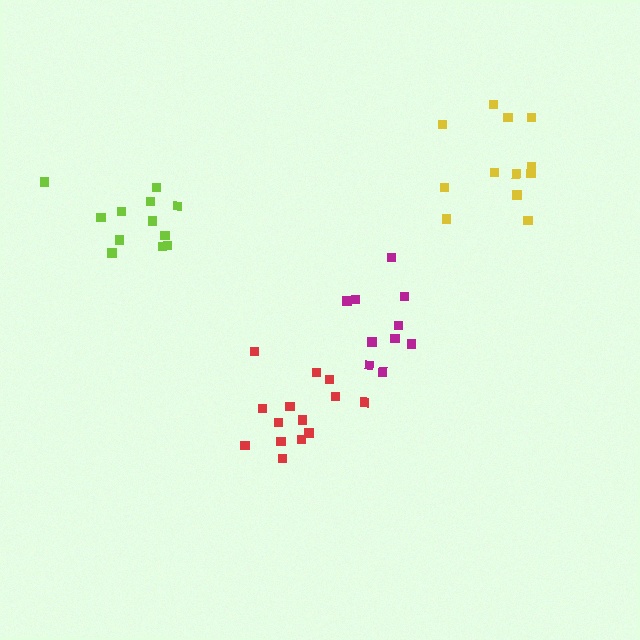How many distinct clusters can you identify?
There are 4 distinct clusters.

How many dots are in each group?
Group 1: 14 dots, Group 2: 12 dots, Group 3: 10 dots, Group 4: 12 dots (48 total).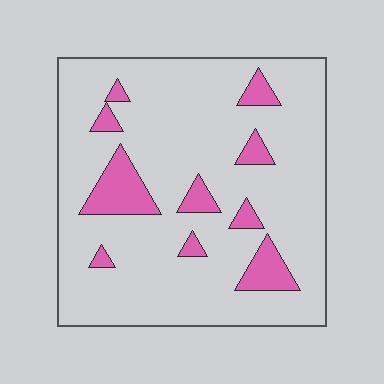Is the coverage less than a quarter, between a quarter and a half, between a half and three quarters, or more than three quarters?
Less than a quarter.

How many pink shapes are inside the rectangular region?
10.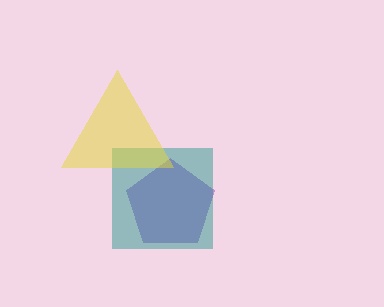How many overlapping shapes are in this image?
There are 3 overlapping shapes in the image.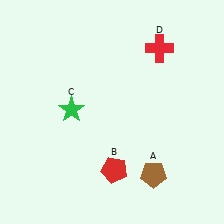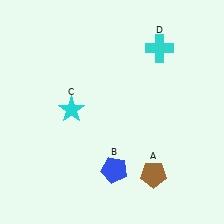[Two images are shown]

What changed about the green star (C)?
In Image 1, C is green. In Image 2, it changed to cyan.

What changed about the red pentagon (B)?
In Image 1, B is red. In Image 2, it changed to blue.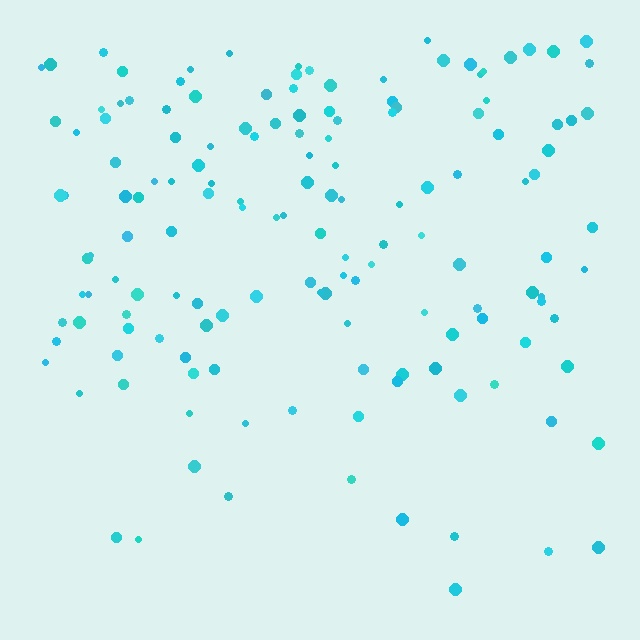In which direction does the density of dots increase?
From bottom to top, with the top side densest.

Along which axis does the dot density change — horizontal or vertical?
Vertical.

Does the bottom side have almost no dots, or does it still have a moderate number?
Still a moderate number, just noticeably fewer than the top.